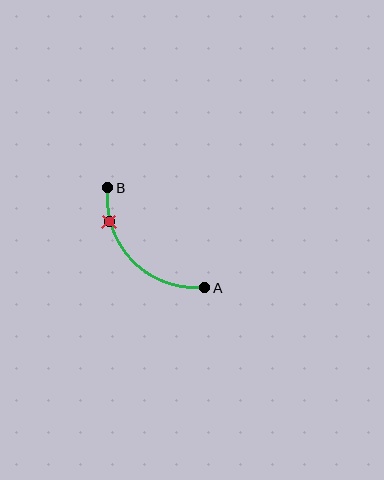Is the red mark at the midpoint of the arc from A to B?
No. The red mark lies on the arc but is closer to endpoint B. The arc midpoint would be at the point on the curve equidistant along the arc from both A and B.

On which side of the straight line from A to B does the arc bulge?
The arc bulges below and to the left of the straight line connecting A and B.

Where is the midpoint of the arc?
The arc midpoint is the point on the curve farthest from the straight line joining A and B. It sits below and to the left of that line.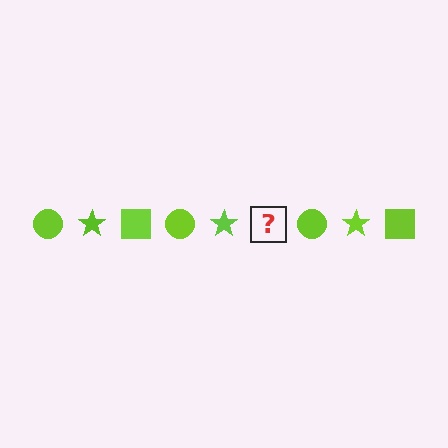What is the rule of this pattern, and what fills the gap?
The rule is that the pattern cycles through circle, star, square shapes in lime. The gap should be filled with a lime square.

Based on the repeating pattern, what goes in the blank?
The blank should be a lime square.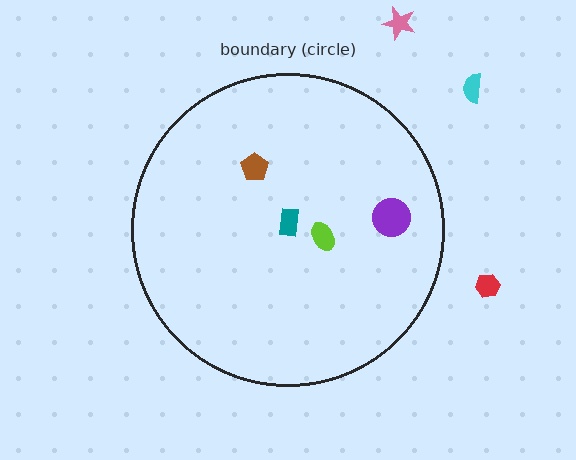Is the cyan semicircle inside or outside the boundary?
Outside.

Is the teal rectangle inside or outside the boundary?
Inside.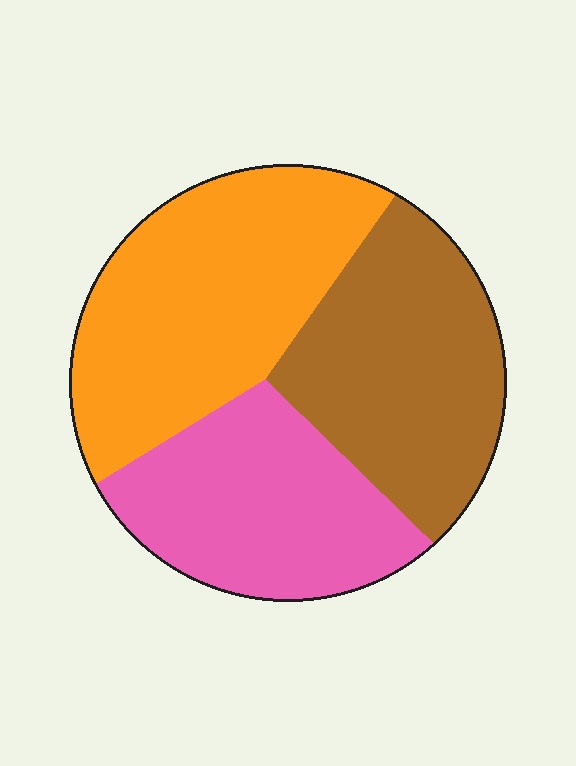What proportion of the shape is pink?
Pink covers 29% of the shape.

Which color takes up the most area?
Orange, at roughly 40%.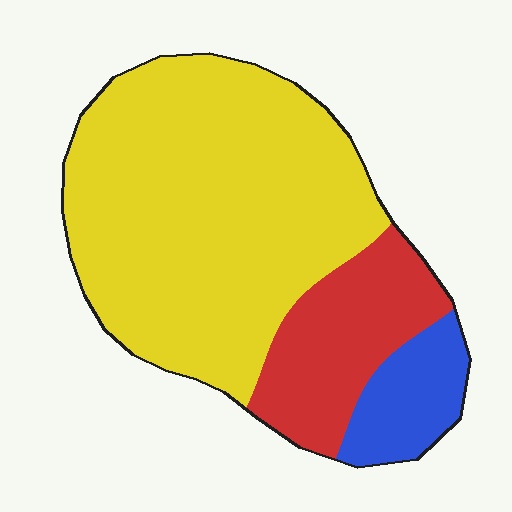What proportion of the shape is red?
Red covers roughly 20% of the shape.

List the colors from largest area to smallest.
From largest to smallest: yellow, red, blue.